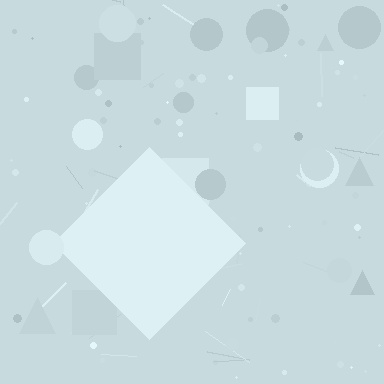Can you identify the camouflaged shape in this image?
The camouflaged shape is a diamond.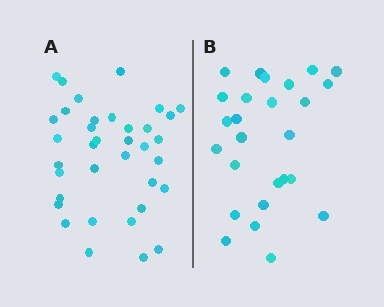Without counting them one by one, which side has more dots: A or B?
Region A (the left region) has more dots.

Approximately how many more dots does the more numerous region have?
Region A has roughly 10 or so more dots than region B.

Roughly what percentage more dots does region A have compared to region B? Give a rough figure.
About 40% more.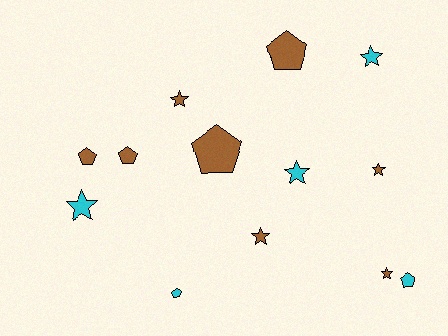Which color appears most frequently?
Brown, with 8 objects.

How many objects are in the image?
There are 13 objects.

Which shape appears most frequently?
Star, with 7 objects.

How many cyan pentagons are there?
There are 2 cyan pentagons.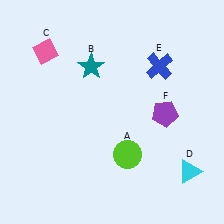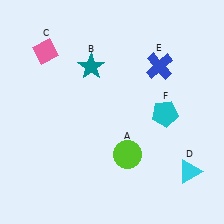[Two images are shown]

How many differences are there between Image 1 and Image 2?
There is 1 difference between the two images.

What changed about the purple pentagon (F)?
In Image 1, F is purple. In Image 2, it changed to cyan.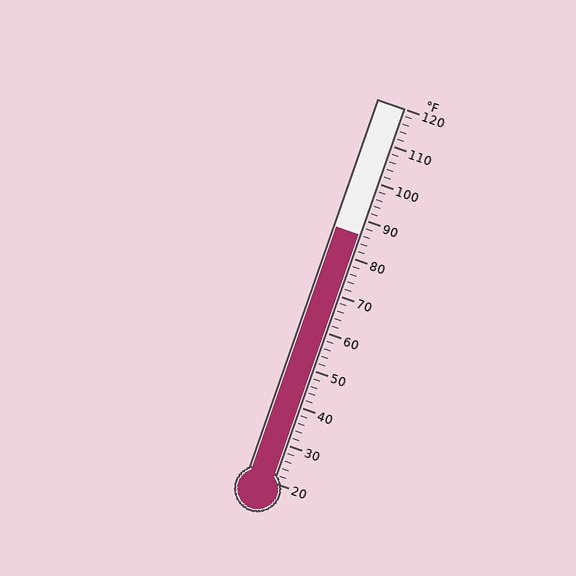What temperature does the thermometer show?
The thermometer shows approximately 86°F.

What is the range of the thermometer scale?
The thermometer scale ranges from 20°F to 120°F.